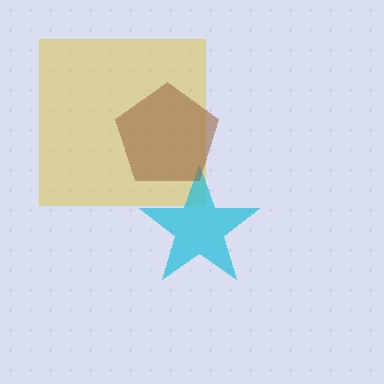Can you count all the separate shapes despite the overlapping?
Yes, there are 3 separate shapes.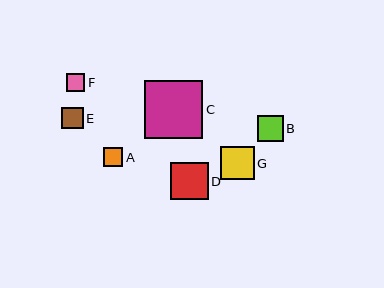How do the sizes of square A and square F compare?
Square A and square F are approximately the same size.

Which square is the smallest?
Square F is the smallest with a size of approximately 18 pixels.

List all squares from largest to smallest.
From largest to smallest: C, D, G, B, E, A, F.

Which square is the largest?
Square C is the largest with a size of approximately 58 pixels.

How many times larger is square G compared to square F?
Square G is approximately 1.9 times the size of square F.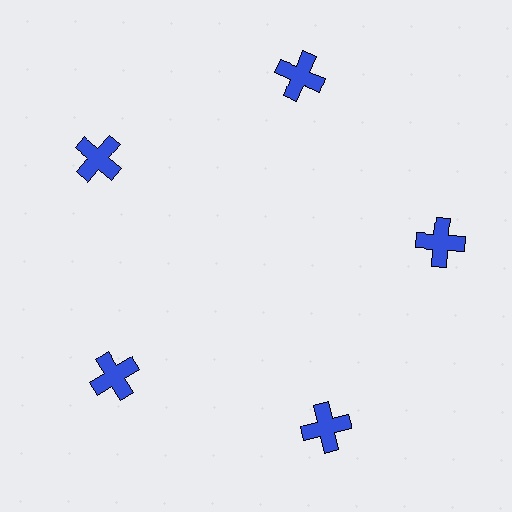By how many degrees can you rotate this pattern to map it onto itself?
The pattern maps onto itself every 72 degrees of rotation.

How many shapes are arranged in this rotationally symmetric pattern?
There are 5 shapes, arranged in 5 groups of 1.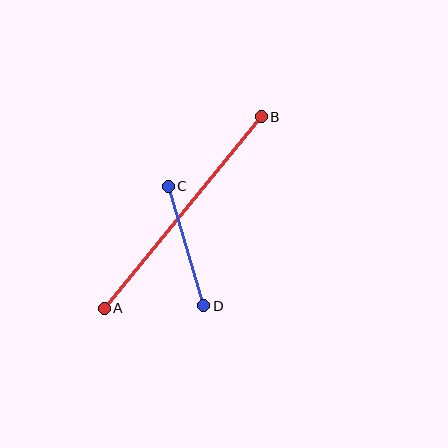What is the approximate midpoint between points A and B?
The midpoint is at approximately (183, 213) pixels.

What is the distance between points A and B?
The distance is approximately 248 pixels.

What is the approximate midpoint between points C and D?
The midpoint is at approximately (186, 246) pixels.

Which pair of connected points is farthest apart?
Points A and B are farthest apart.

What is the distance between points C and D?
The distance is approximately 125 pixels.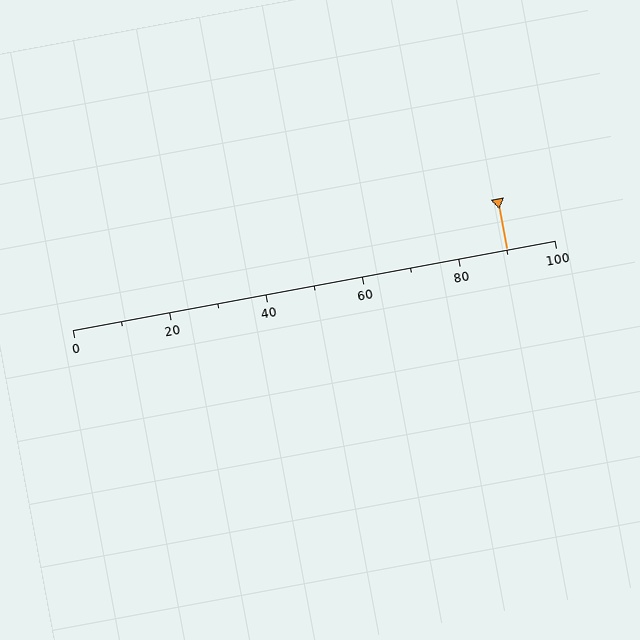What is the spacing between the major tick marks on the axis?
The major ticks are spaced 20 apart.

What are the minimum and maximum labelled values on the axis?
The axis runs from 0 to 100.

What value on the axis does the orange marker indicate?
The marker indicates approximately 90.